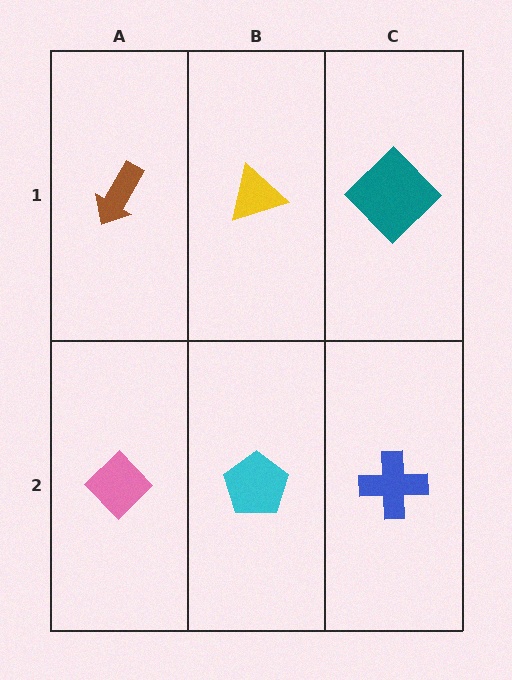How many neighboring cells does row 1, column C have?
2.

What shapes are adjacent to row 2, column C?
A teal diamond (row 1, column C), a cyan pentagon (row 2, column B).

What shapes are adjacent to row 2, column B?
A yellow triangle (row 1, column B), a pink diamond (row 2, column A), a blue cross (row 2, column C).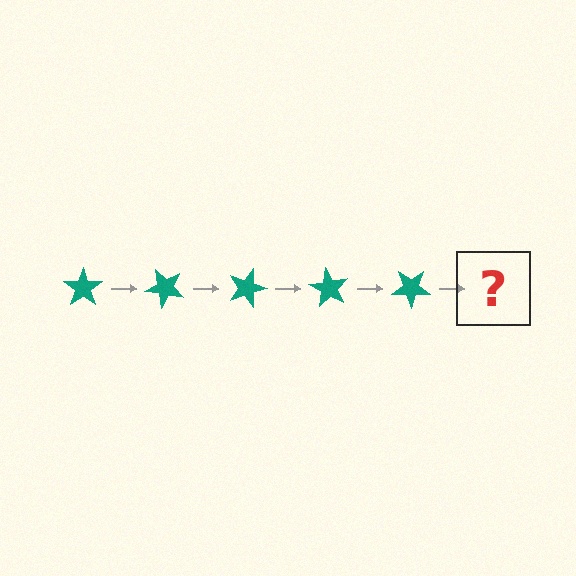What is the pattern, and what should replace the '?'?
The pattern is that the star rotates 45 degrees each step. The '?' should be a teal star rotated 225 degrees.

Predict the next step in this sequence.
The next step is a teal star rotated 225 degrees.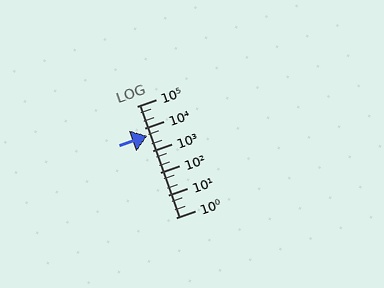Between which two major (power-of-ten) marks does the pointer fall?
The pointer is between 1000 and 10000.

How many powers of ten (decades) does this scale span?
The scale spans 5 decades, from 1 to 100000.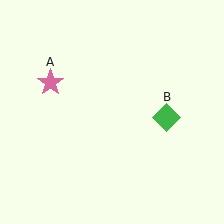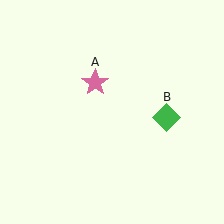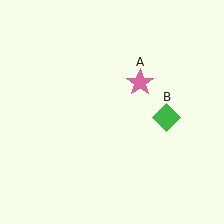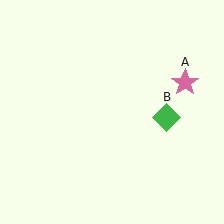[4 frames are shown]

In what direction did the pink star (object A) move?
The pink star (object A) moved right.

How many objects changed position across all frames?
1 object changed position: pink star (object A).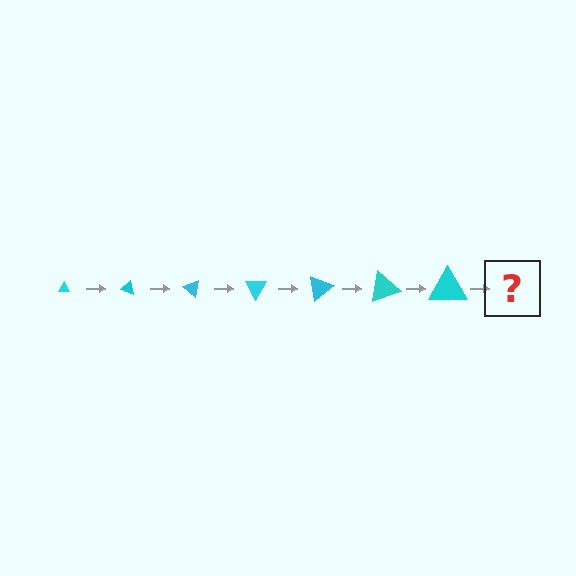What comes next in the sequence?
The next element should be a triangle, larger than the previous one and rotated 140 degrees from the start.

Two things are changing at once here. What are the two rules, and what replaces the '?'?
The two rules are that the triangle grows larger each step and it rotates 20 degrees each step. The '?' should be a triangle, larger than the previous one and rotated 140 degrees from the start.